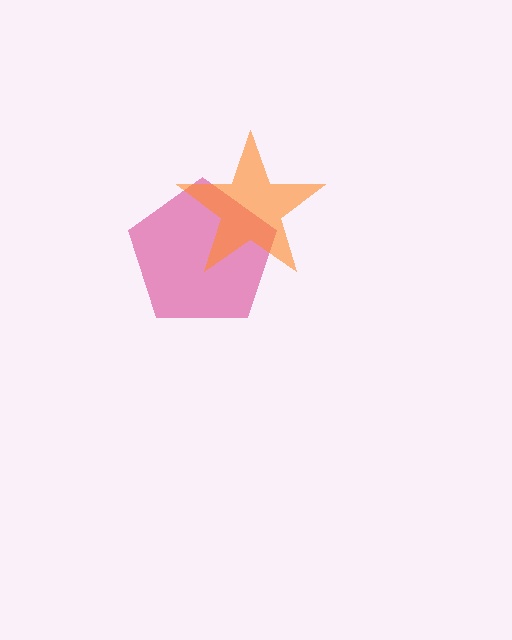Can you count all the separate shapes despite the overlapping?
Yes, there are 2 separate shapes.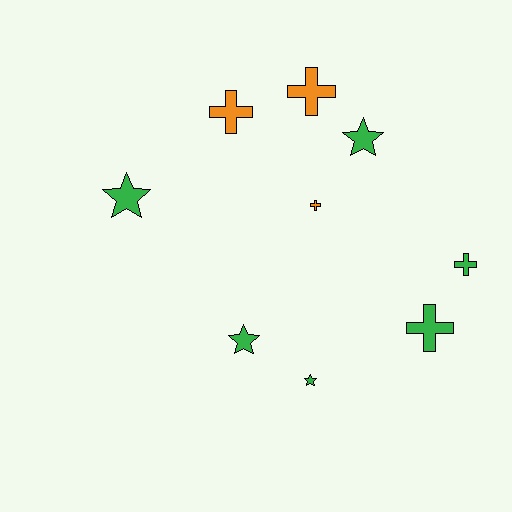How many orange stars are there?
There are no orange stars.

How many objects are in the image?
There are 9 objects.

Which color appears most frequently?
Green, with 6 objects.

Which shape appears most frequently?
Cross, with 5 objects.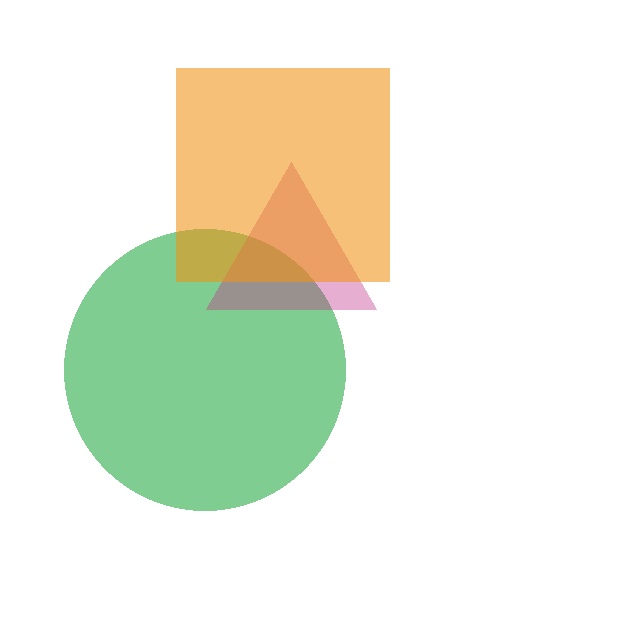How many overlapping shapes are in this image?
There are 3 overlapping shapes in the image.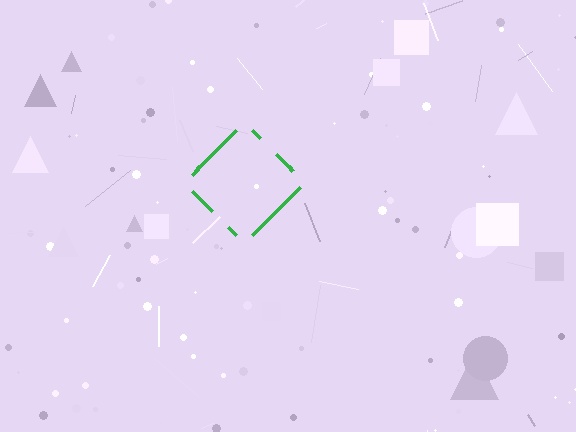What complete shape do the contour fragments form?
The contour fragments form a diamond.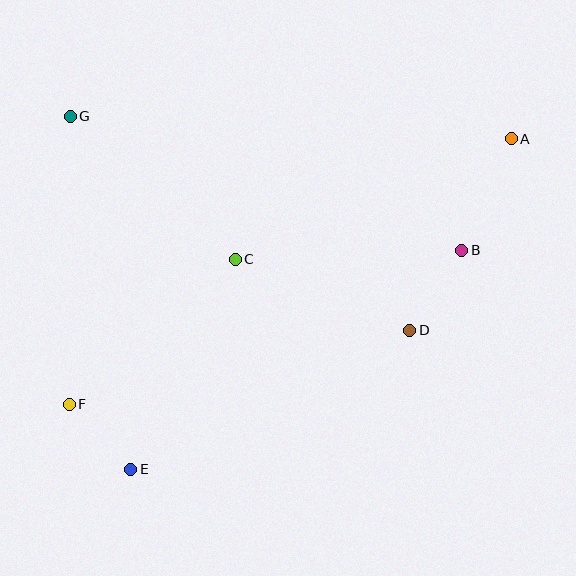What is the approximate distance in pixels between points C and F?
The distance between C and F is approximately 220 pixels.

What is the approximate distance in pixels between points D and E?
The distance between D and E is approximately 312 pixels.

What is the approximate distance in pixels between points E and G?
The distance between E and G is approximately 358 pixels.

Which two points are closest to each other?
Points E and F are closest to each other.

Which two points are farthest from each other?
Points A and F are farthest from each other.